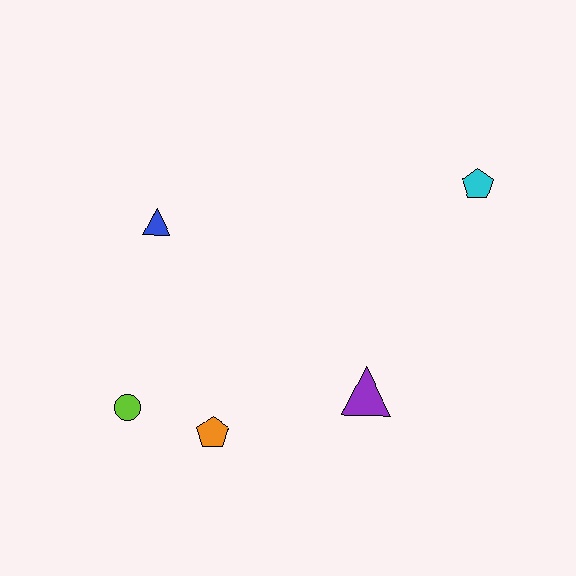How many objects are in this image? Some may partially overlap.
There are 5 objects.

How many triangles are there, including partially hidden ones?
There are 2 triangles.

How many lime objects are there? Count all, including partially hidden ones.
There is 1 lime object.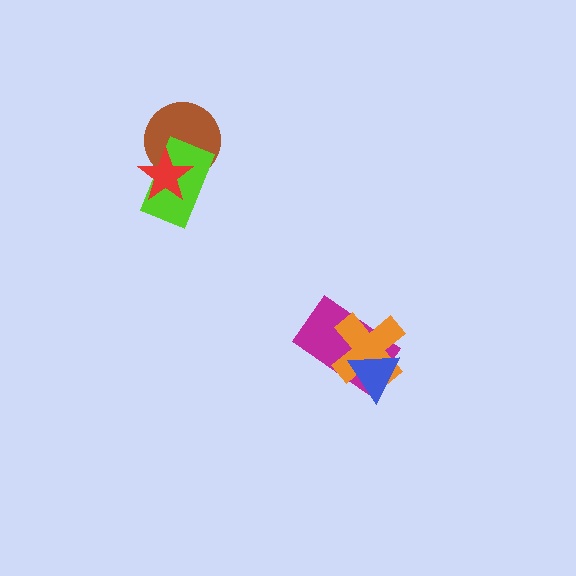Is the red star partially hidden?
No, no other shape covers it.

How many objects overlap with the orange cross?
2 objects overlap with the orange cross.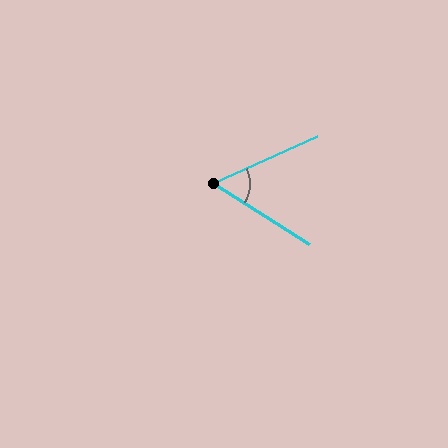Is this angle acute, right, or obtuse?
It is acute.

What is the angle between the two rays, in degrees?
Approximately 57 degrees.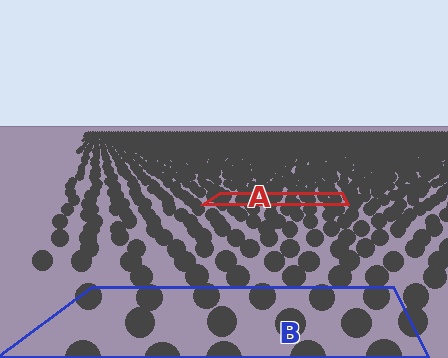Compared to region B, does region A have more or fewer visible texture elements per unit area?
Region A has more texture elements per unit area — they are packed more densely because it is farther away.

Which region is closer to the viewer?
Region B is closer. The texture elements there are larger and more spread out.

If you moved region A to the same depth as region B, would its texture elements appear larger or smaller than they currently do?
They would appear larger. At a closer depth, the same texture elements are projected at a bigger on-screen size.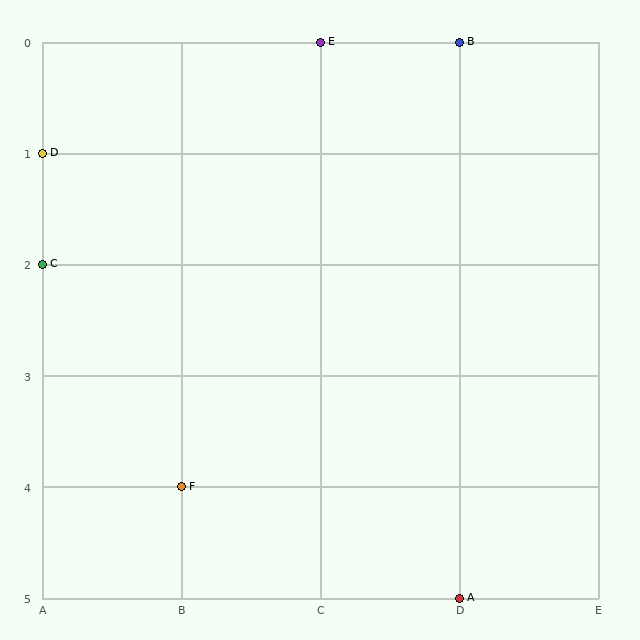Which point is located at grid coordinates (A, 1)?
Point D is at (A, 1).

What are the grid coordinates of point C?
Point C is at grid coordinates (A, 2).